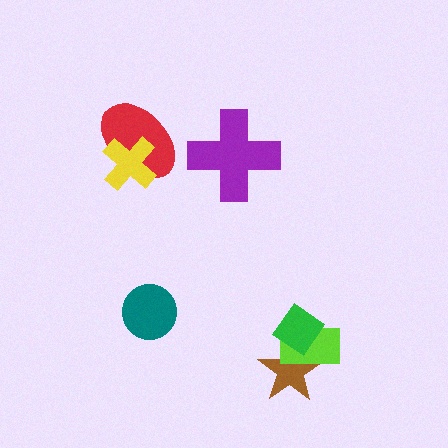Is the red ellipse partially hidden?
Yes, it is partially covered by another shape.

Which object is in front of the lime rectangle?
The green diamond is in front of the lime rectangle.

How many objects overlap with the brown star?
2 objects overlap with the brown star.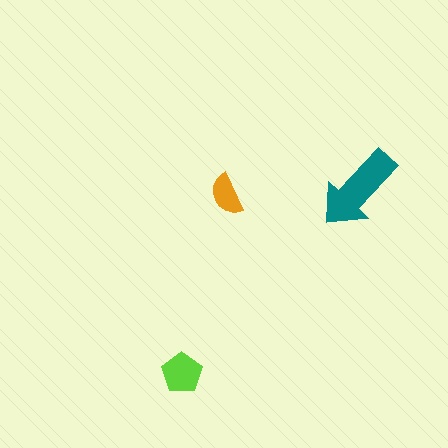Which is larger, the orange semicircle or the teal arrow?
The teal arrow.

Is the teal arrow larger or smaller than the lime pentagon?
Larger.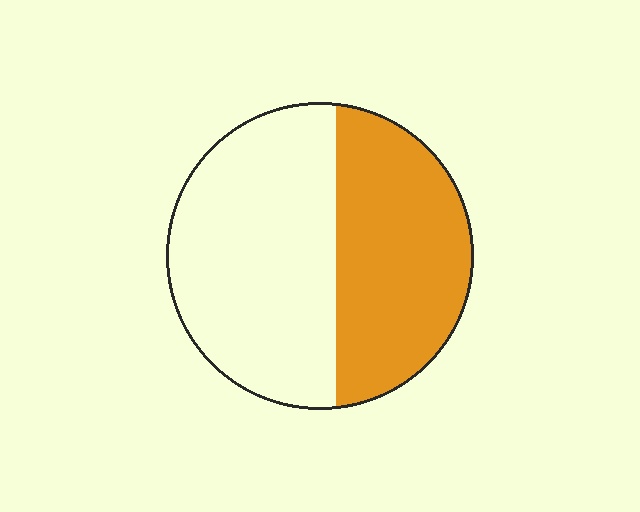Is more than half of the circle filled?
No.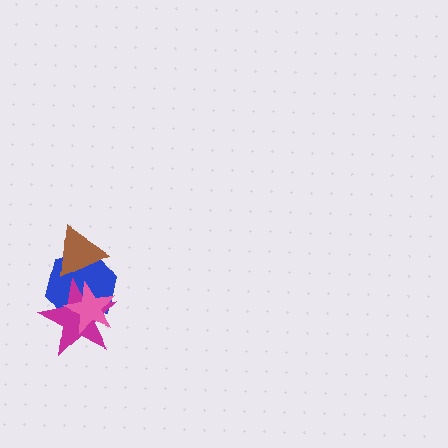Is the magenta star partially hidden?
Yes, it is partially covered by another shape.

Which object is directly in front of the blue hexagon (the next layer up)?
The magenta star is directly in front of the blue hexagon.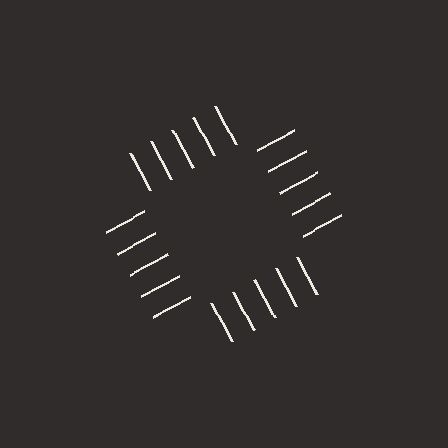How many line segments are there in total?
20 — 5 along each of the 4 edges.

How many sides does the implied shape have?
4 sides — the line-ends trace a square.